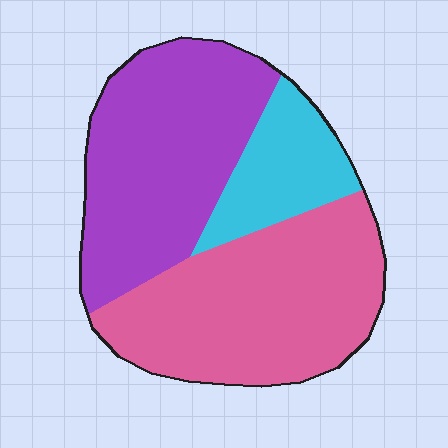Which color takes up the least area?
Cyan, at roughly 15%.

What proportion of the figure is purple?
Purple covers about 40% of the figure.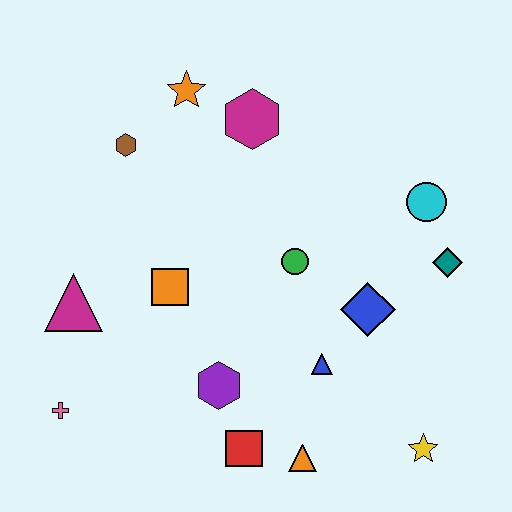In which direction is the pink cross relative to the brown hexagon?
The pink cross is below the brown hexagon.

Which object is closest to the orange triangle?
The red square is closest to the orange triangle.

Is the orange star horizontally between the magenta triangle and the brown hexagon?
No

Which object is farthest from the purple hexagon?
The orange star is farthest from the purple hexagon.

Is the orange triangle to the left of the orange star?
No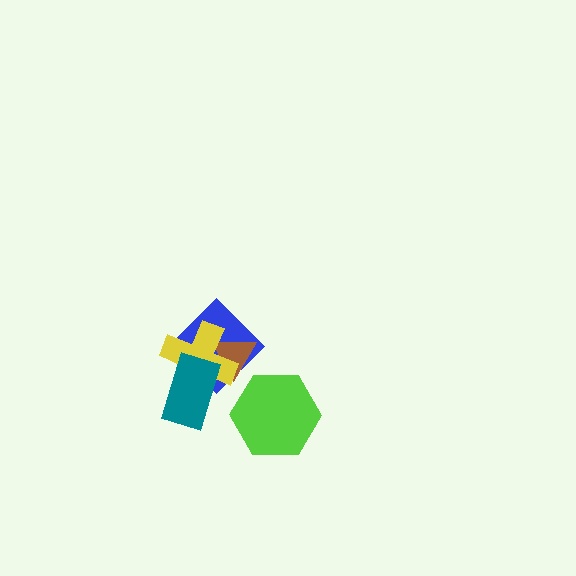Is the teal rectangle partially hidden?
No, no other shape covers it.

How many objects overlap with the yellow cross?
3 objects overlap with the yellow cross.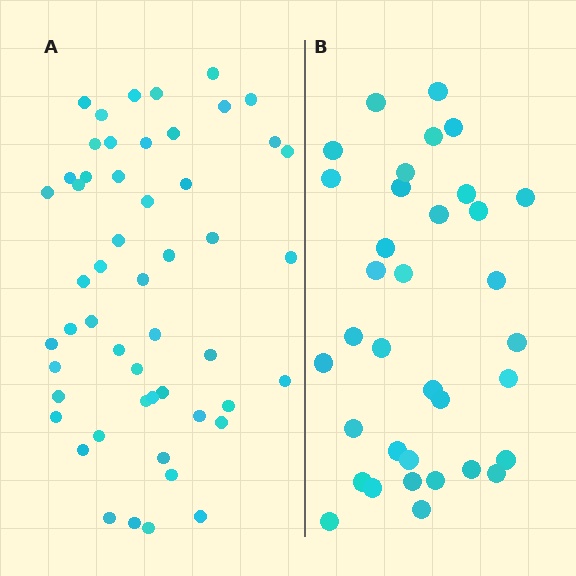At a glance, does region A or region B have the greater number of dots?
Region A (the left region) has more dots.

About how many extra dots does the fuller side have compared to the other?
Region A has approximately 15 more dots than region B.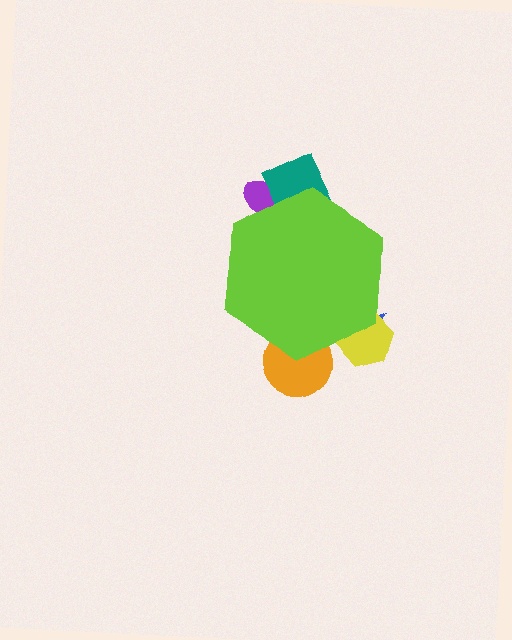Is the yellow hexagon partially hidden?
Yes, the yellow hexagon is partially hidden behind the lime hexagon.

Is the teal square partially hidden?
Yes, the teal square is partially hidden behind the lime hexagon.